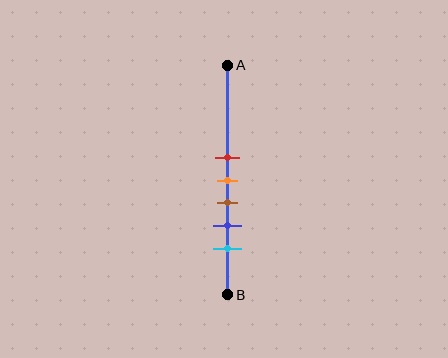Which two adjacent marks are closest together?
The red and orange marks are the closest adjacent pair.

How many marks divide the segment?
There are 5 marks dividing the segment.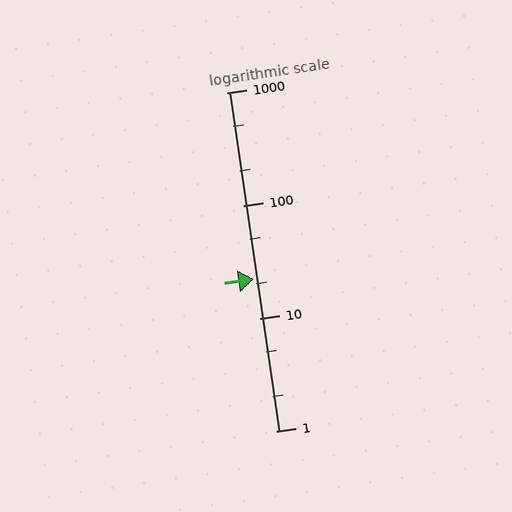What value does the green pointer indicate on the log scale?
The pointer indicates approximately 22.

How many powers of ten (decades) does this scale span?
The scale spans 3 decades, from 1 to 1000.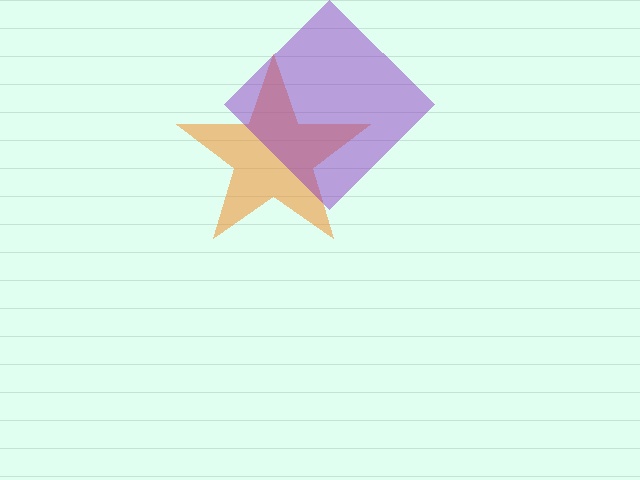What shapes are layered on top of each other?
The layered shapes are: an orange star, a purple diamond.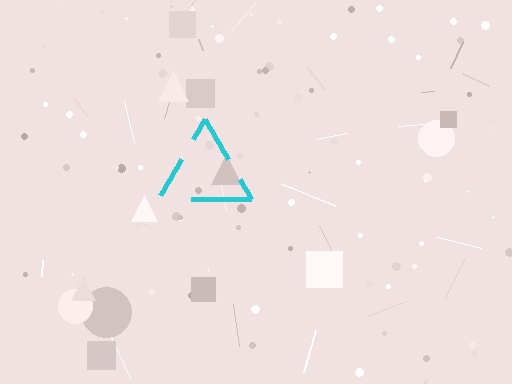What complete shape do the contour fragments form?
The contour fragments form a triangle.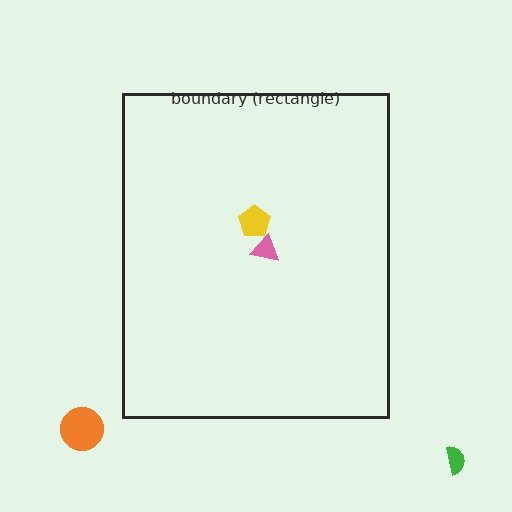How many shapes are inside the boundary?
2 inside, 2 outside.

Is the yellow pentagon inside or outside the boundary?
Inside.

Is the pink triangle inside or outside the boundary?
Inside.